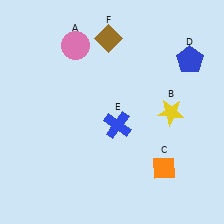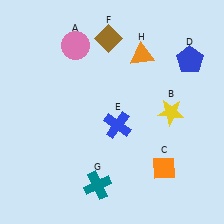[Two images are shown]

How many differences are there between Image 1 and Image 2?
There are 2 differences between the two images.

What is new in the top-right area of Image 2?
An orange triangle (H) was added in the top-right area of Image 2.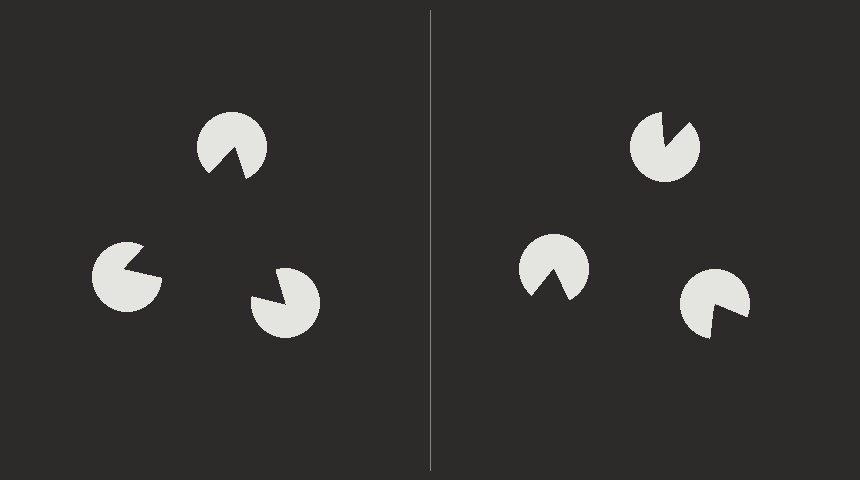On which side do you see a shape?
An illusory triangle appears on the left side. On the right side the wedge cuts are rotated, so no coherent shape forms.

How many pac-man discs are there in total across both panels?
6 — 3 on each side.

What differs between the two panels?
The pac-man discs are positioned identically on both sides; only the wedge orientations differ. On the left they align to a triangle; on the right they are misaligned.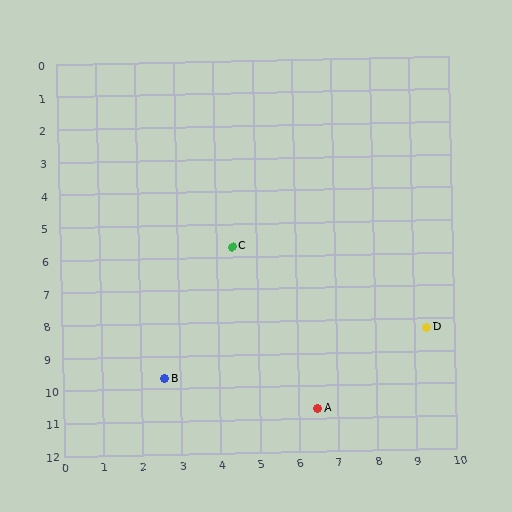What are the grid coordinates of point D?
Point D is at approximately (9.3, 8.3).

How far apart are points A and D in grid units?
Points A and D are about 3.7 grid units apart.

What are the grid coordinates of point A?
Point A is at approximately (6.5, 10.7).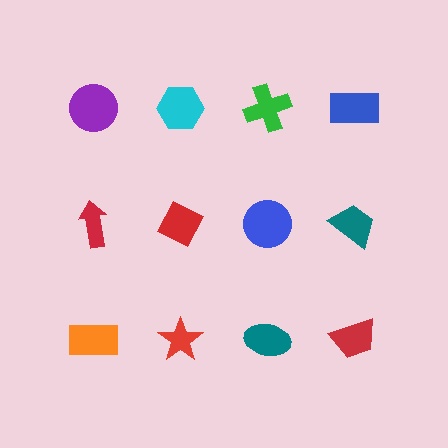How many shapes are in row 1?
4 shapes.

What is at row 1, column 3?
A green cross.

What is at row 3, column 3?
A teal ellipse.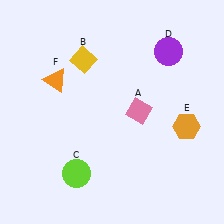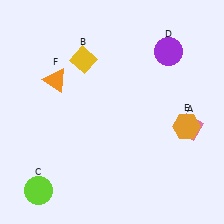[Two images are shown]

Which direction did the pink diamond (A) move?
The pink diamond (A) moved right.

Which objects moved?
The objects that moved are: the pink diamond (A), the lime circle (C).